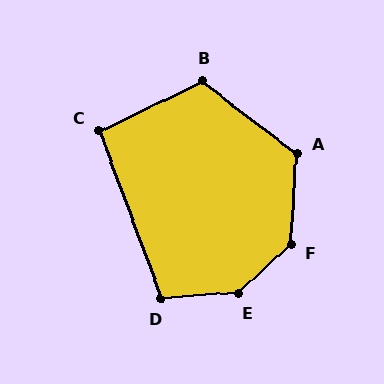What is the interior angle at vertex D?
Approximately 106 degrees (obtuse).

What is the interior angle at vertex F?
Approximately 137 degrees (obtuse).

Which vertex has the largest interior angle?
E, at approximately 141 degrees.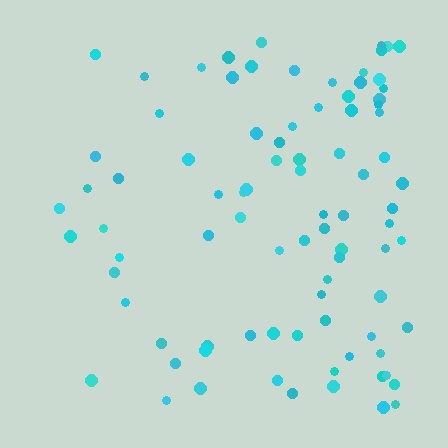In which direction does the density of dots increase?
From left to right, with the right side densest.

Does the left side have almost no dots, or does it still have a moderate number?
Still a moderate number, just noticeably fewer than the right.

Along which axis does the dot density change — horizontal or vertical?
Horizontal.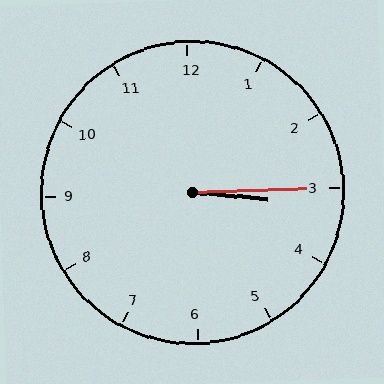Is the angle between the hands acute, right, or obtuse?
It is acute.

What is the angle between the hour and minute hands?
Approximately 8 degrees.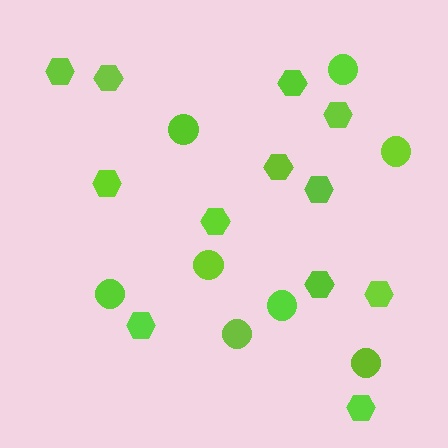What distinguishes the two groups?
There are 2 groups: one group of hexagons (12) and one group of circles (8).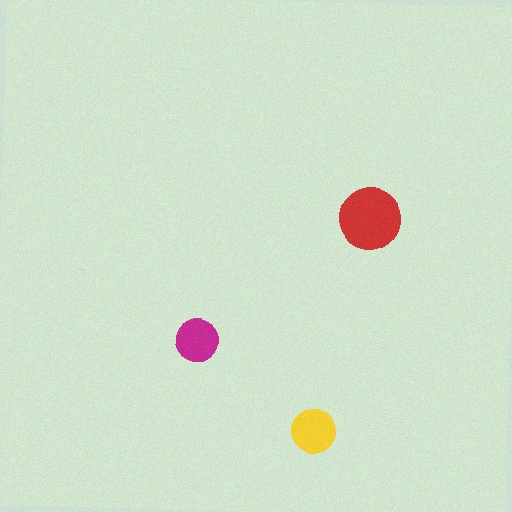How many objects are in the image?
There are 3 objects in the image.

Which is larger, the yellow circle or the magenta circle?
The yellow one.